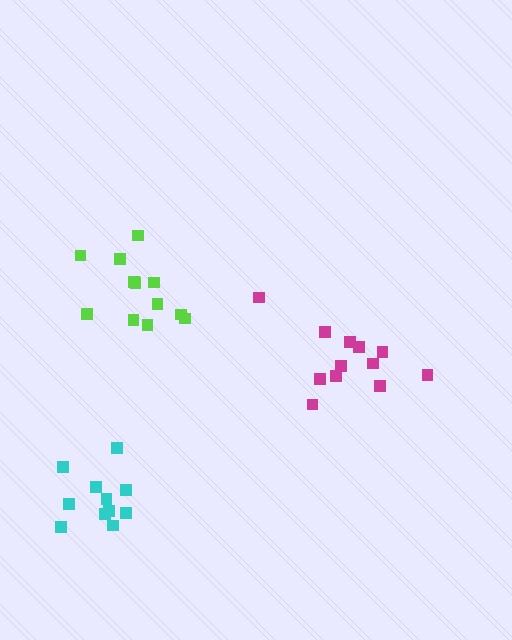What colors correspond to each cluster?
The clusters are colored: lime, magenta, cyan.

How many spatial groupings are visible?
There are 3 spatial groupings.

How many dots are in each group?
Group 1: 12 dots, Group 2: 12 dots, Group 3: 11 dots (35 total).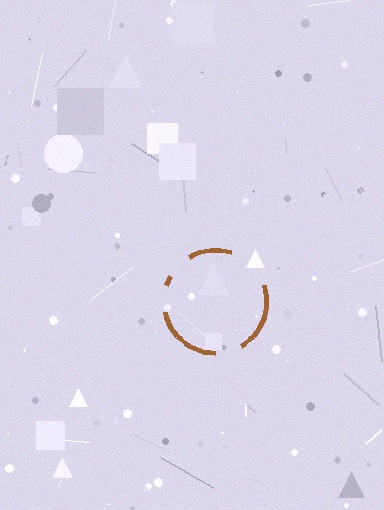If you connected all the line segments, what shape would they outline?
They would outline a circle.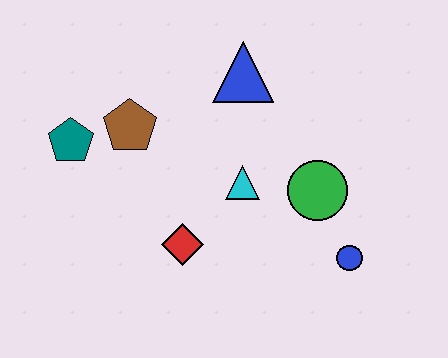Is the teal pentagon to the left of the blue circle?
Yes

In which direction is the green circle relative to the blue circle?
The green circle is above the blue circle.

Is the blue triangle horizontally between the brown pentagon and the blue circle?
Yes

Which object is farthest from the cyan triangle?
The teal pentagon is farthest from the cyan triangle.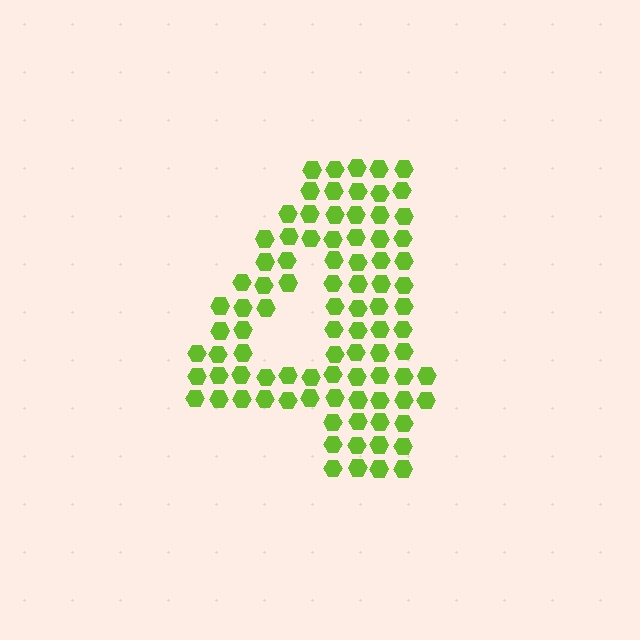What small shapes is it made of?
It is made of small hexagons.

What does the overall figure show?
The overall figure shows the digit 4.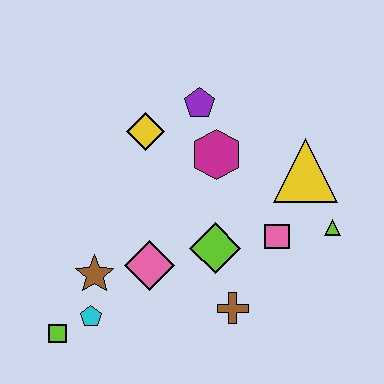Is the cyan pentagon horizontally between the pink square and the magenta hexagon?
No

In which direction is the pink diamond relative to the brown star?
The pink diamond is to the right of the brown star.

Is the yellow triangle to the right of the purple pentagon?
Yes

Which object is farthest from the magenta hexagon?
The lime square is farthest from the magenta hexagon.